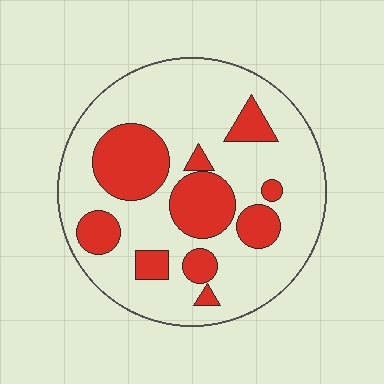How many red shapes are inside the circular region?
10.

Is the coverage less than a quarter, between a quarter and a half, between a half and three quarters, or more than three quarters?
Between a quarter and a half.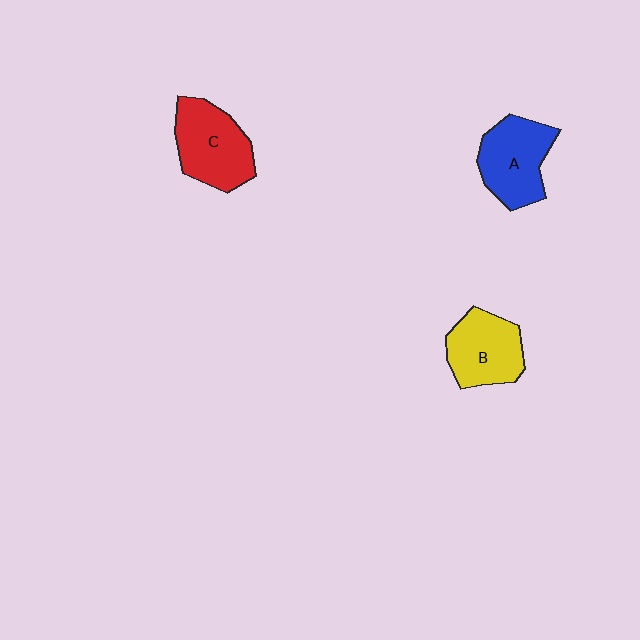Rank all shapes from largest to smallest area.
From largest to smallest: C (red), A (blue), B (yellow).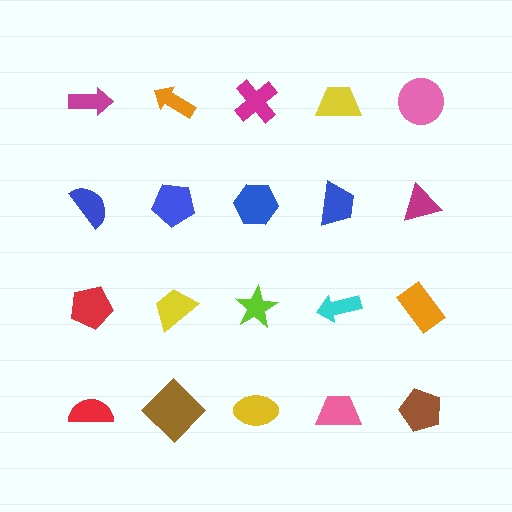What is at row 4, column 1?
A red semicircle.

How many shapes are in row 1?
5 shapes.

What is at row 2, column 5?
A magenta triangle.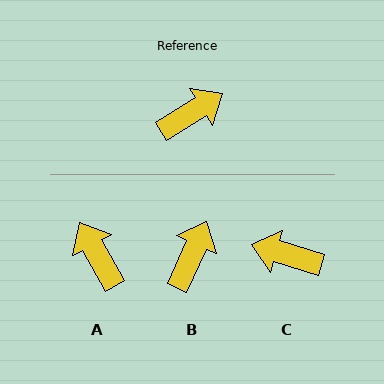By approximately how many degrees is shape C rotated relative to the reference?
Approximately 132 degrees counter-clockwise.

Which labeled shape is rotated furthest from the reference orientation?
C, about 132 degrees away.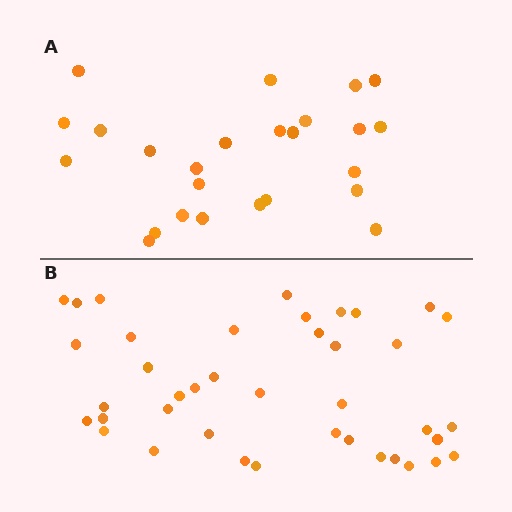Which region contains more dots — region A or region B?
Region B (the bottom region) has more dots.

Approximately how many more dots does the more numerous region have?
Region B has approximately 15 more dots than region A.